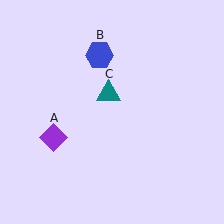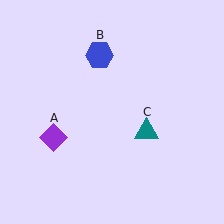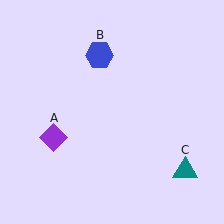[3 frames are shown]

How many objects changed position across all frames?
1 object changed position: teal triangle (object C).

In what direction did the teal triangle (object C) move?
The teal triangle (object C) moved down and to the right.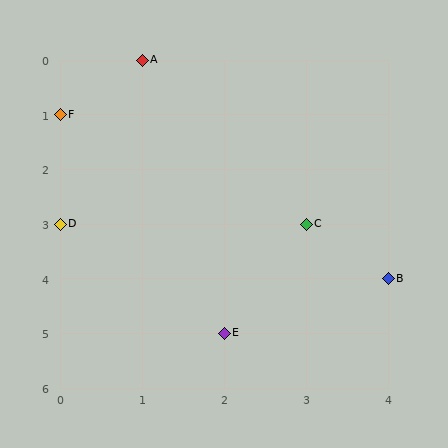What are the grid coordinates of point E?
Point E is at grid coordinates (2, 5).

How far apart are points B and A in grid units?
Points B and A are 3 columns and 4 rows apart (about 5.0 grid units diagonally).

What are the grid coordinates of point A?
Point A is at grid coordinates (1, 0).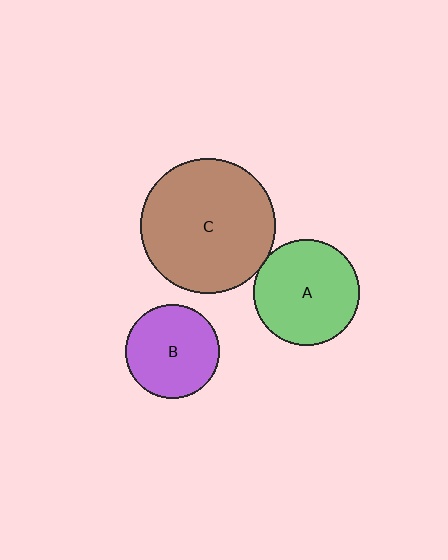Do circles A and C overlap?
Yes.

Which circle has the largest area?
Circle C (brown).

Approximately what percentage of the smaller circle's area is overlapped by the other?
Approximately 5%.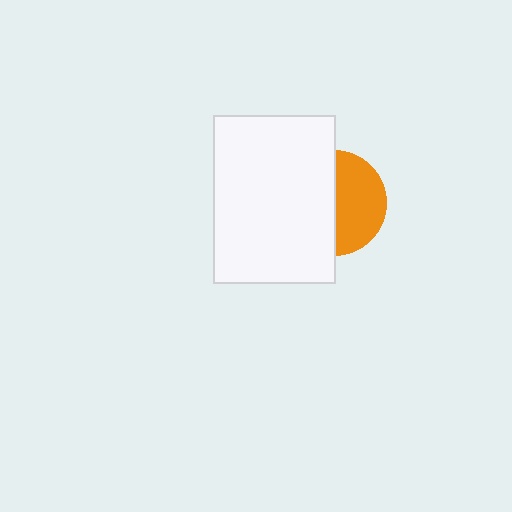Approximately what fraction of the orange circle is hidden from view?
Roughly 52% of the orange circle is hidden behind the white rectangle.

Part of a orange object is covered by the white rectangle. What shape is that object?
It is a circle.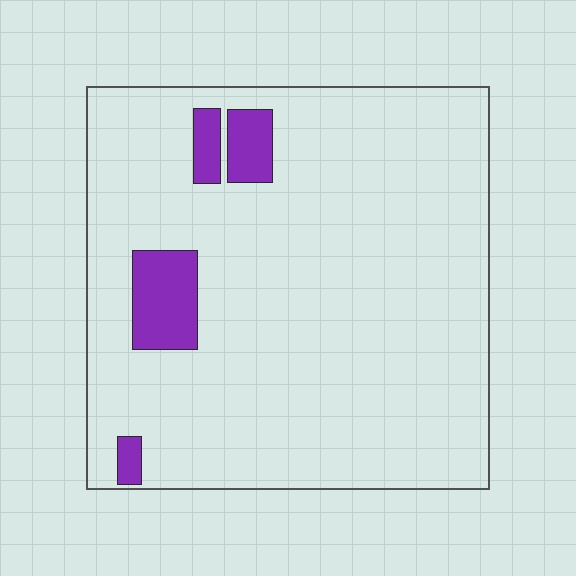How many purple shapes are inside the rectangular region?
4.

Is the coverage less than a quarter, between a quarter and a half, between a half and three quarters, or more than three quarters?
Less than a quarter.